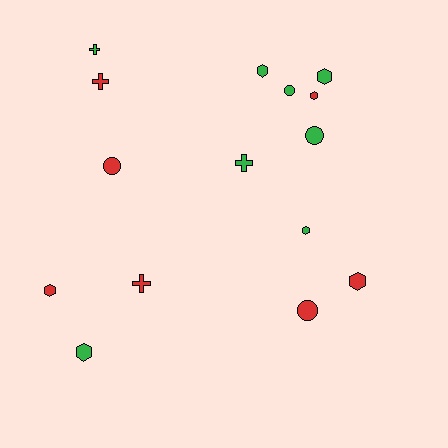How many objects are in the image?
There are 15 objects.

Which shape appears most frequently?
Hexagon, with 7 objects.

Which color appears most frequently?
Green, with 8 objects.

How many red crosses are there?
There are 2 red crosses.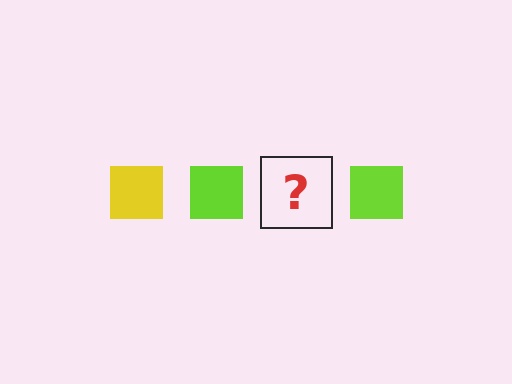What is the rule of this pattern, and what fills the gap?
The rule is that the pattern cycles through yellow, lime squares. The gap should be filled with a yellow square.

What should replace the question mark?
The question mark should be replaced with a yellow square.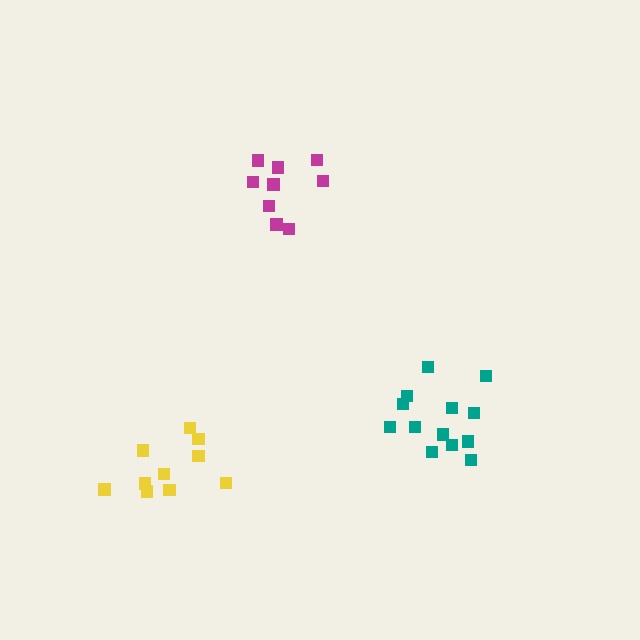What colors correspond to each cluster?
The clusters are colored: teal, magenta, yellow.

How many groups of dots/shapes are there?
There are 3 groups.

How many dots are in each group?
Group 1: 13 dots, Group 2: 9 dots, Group 3: 11 dots (33 total).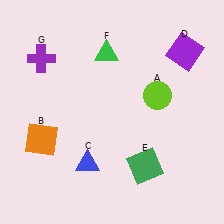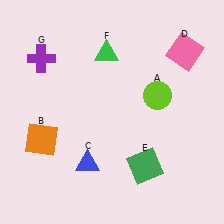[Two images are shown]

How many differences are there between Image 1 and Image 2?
There is 1 difference between the two images.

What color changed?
The square (D) changed from purple in Image 1 to pink in Image 2.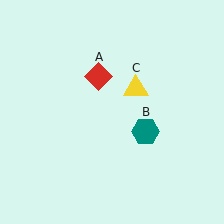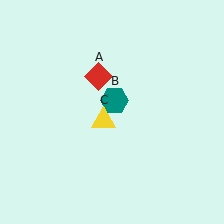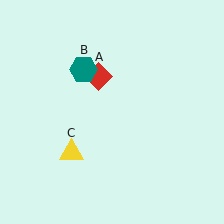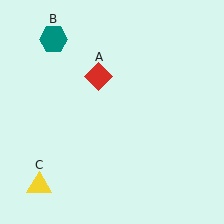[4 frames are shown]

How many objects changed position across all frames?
2 objects changed position: teal hexagon (object B), yellow triangle (object C).